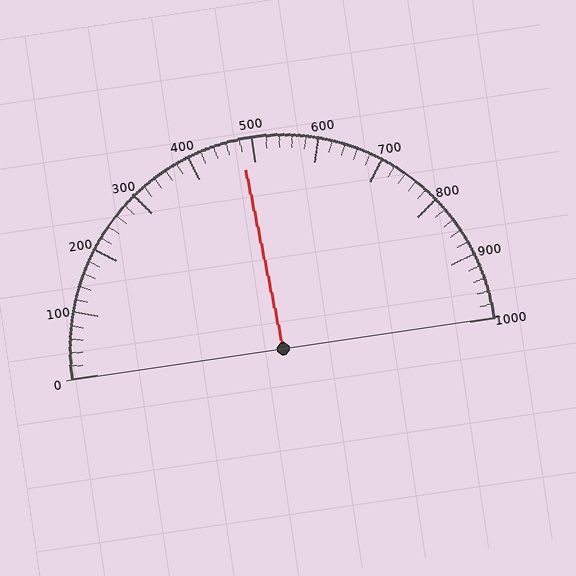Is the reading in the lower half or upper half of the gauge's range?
The reading is in the lower half of the range (0 to 1000).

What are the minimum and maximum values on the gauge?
The gauge ranges from 0 to 1000.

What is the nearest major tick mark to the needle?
The nearest major tick mark is 500.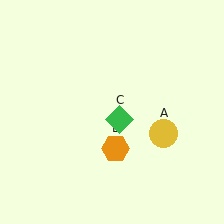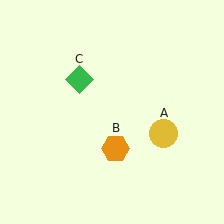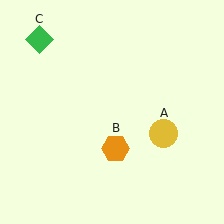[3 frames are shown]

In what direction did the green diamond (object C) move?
The green diamond (object C) moved up and to the left.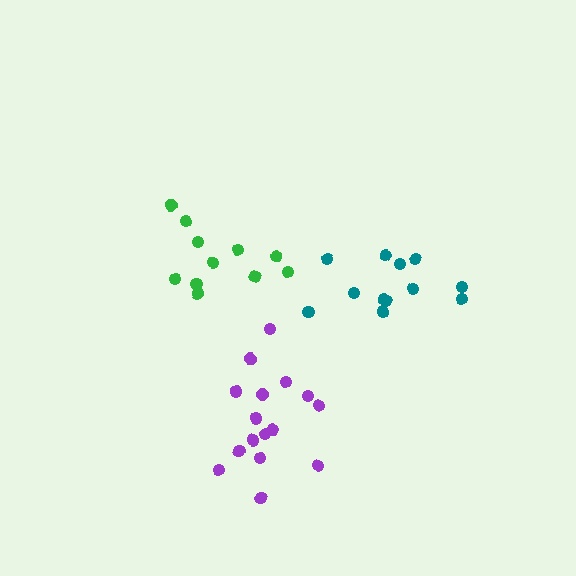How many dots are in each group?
Group 1: 12 dots, Group 2: 16 dots, Group 3: 11 dots (39 total).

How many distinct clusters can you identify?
There are 3 distinct clusters.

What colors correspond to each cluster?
The clusters are colored: teal, purple, green.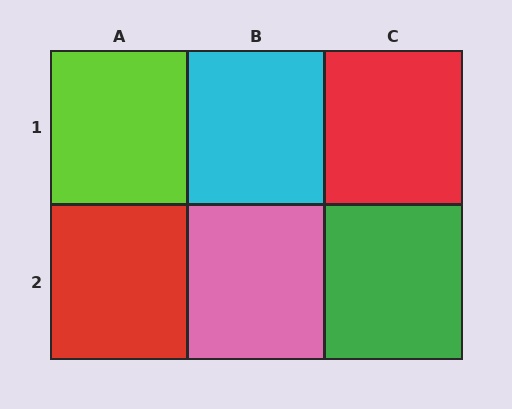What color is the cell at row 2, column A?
Red.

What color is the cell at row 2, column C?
Green.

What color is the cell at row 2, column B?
Pink.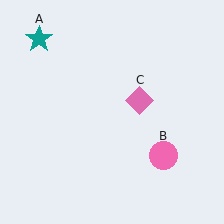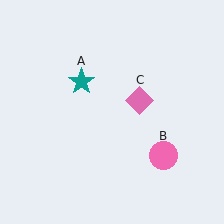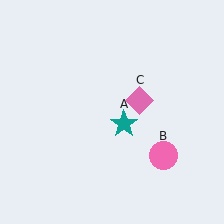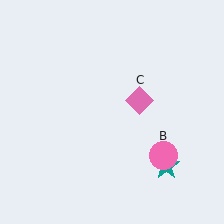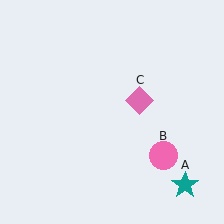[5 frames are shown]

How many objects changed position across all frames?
1 object changed position: teal star (object A).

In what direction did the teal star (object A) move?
The teal star (object A) moved down and to the right.